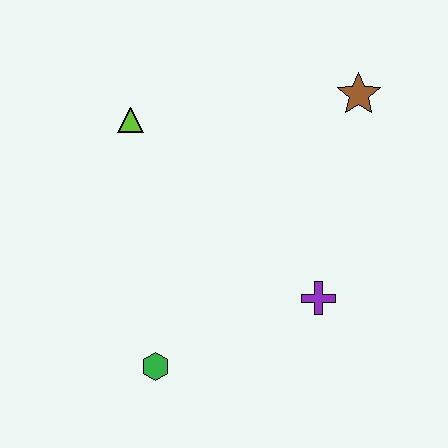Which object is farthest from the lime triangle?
The purple cross is farthest from the lime triangle.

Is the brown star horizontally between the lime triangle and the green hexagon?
No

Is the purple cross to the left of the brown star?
Yes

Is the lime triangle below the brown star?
Yes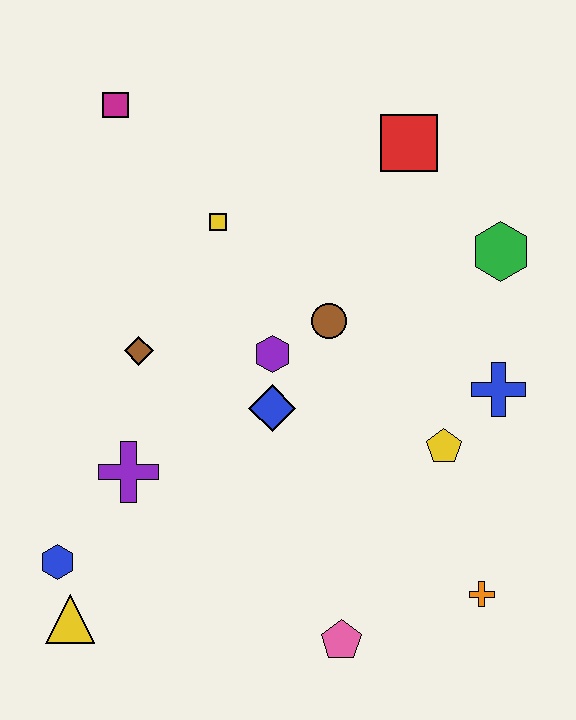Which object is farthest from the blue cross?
The yellow triangle is farthest from the blue cross.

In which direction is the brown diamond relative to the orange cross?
The brown diamond is to the left of the orange cross.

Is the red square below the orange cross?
No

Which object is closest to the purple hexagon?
The blue diamond is closest to the purple hexagon.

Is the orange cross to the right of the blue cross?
No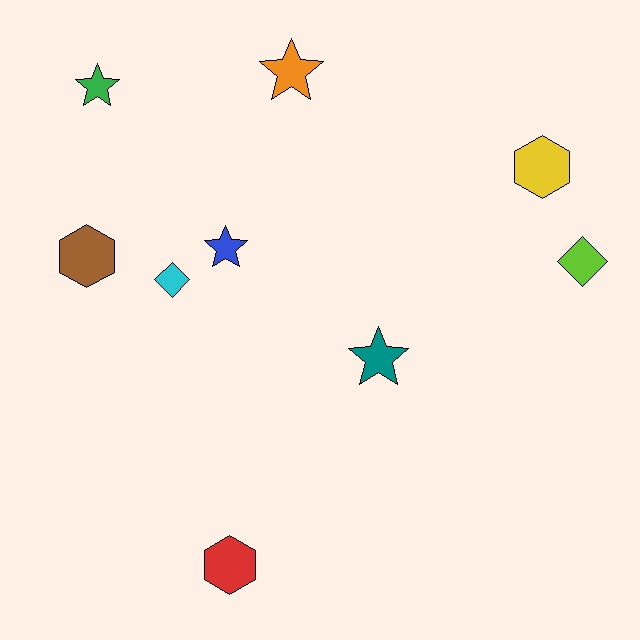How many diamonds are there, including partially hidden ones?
There are 2 diamonds.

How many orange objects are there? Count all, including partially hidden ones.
There is 1 orange object.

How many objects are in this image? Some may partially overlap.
There are 9 objects.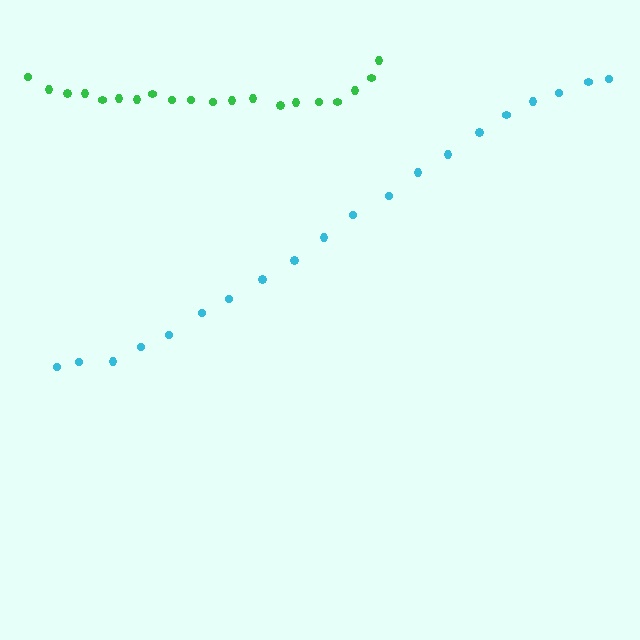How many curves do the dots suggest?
There are 2 distinct paths.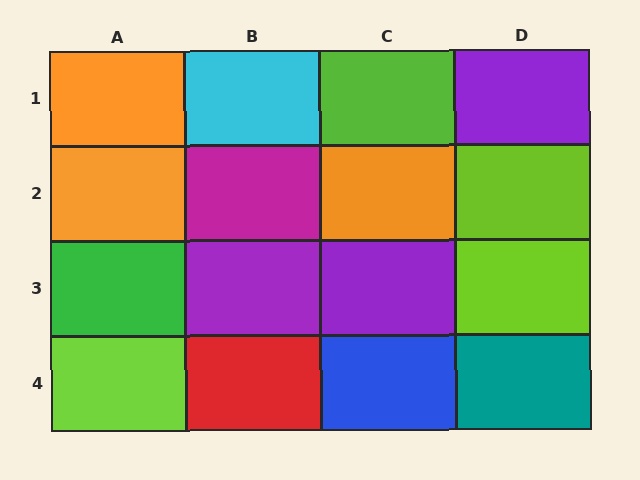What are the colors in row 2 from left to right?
Orange, magenta, orange, lime.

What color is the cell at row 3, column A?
Green.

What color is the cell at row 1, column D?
Purple.